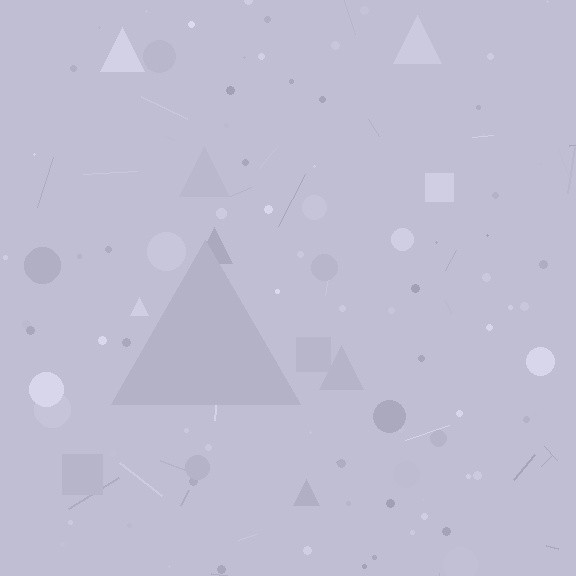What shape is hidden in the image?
A triangle is hidden in the image.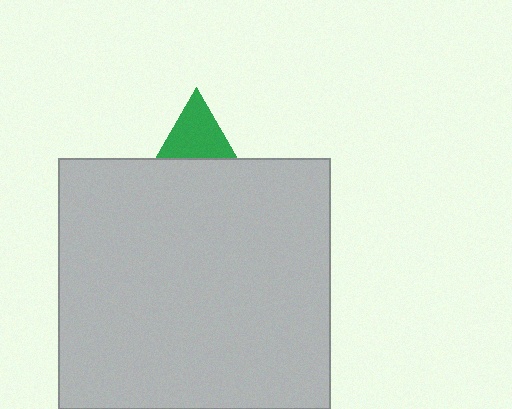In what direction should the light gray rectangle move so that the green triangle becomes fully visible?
The light gray rectangle should move down. That is the shortest direction to clear the overlap and leave the green triangle fully visible.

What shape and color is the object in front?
The object in front is a light gray rectangle.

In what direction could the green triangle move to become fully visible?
The green triangle could move up. That would shift it out from behind the light gray rectangle entirely.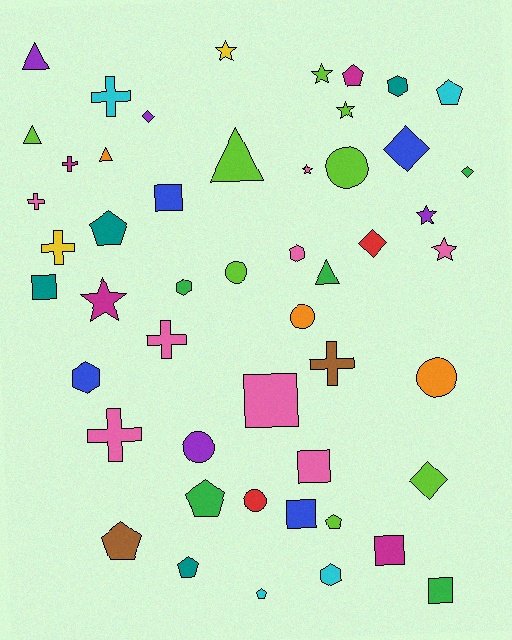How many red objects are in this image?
There are 2 red objects.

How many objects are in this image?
There are 50 objects.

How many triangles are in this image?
There are 5 triangles.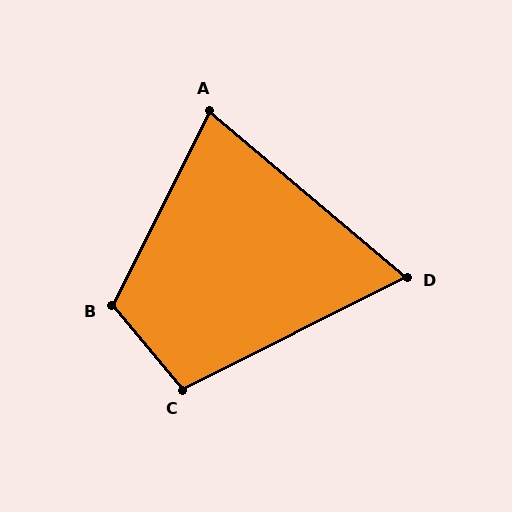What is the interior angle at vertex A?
Approximately 77 degrees (acute).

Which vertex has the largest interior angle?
B, at approximately 113 degrees.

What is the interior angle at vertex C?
Approximately 103 degrees (obtuse).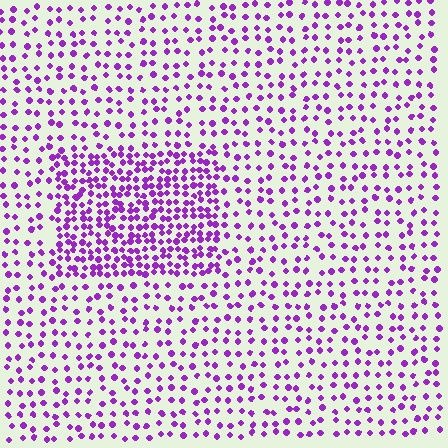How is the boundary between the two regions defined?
The boundary is defined by a change in element density (approximately 2.2x ratio). All elements are the same color, size, and shape.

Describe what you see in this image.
The image contains small purple elements arranged at two different densities. A rectangle-shaped region is visible where the elements are more densely packed than the surrounding area.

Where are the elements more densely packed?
The elements are more densely packed inside the rectangle boundary.